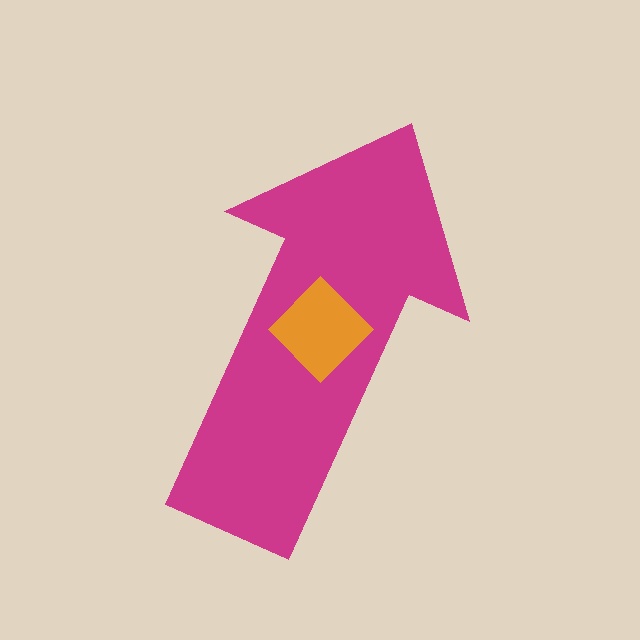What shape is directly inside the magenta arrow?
The orange diamond.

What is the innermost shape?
The orange diamond.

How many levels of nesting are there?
2.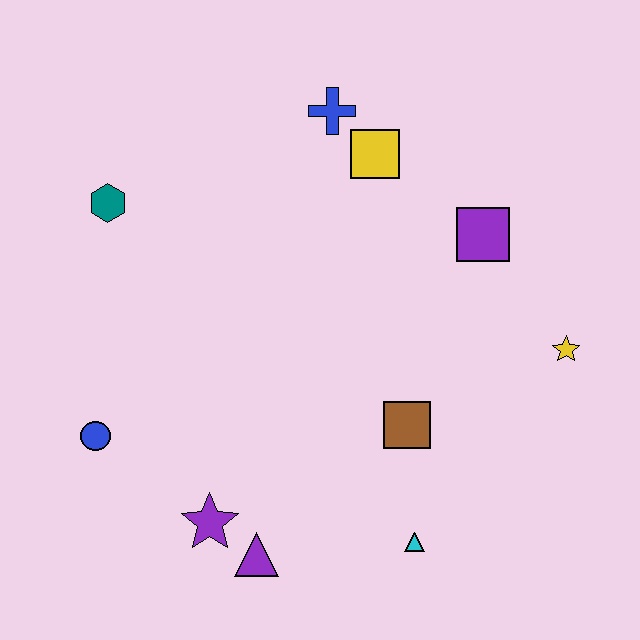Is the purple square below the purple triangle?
No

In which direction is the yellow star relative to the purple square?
The yellow star is below the purple square.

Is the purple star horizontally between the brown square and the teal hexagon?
Yes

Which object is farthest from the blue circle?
The yellow star is farthest from the blue circle.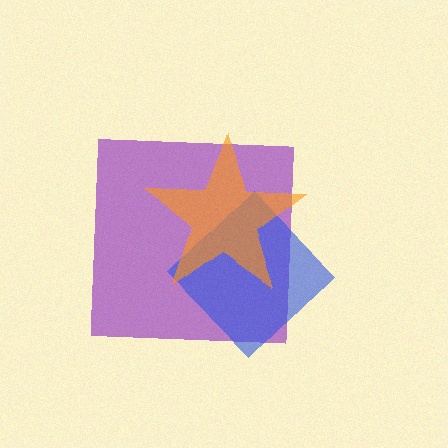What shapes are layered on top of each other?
The layered shapes are: a purple square, a blue diamond, an orange star.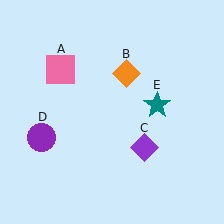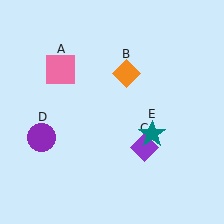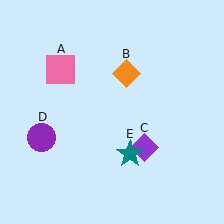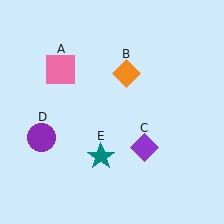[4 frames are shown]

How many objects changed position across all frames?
1 object changed position: teal star (object E).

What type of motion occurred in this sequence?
The teal star (object E) rotated clockwise around the center of the scene.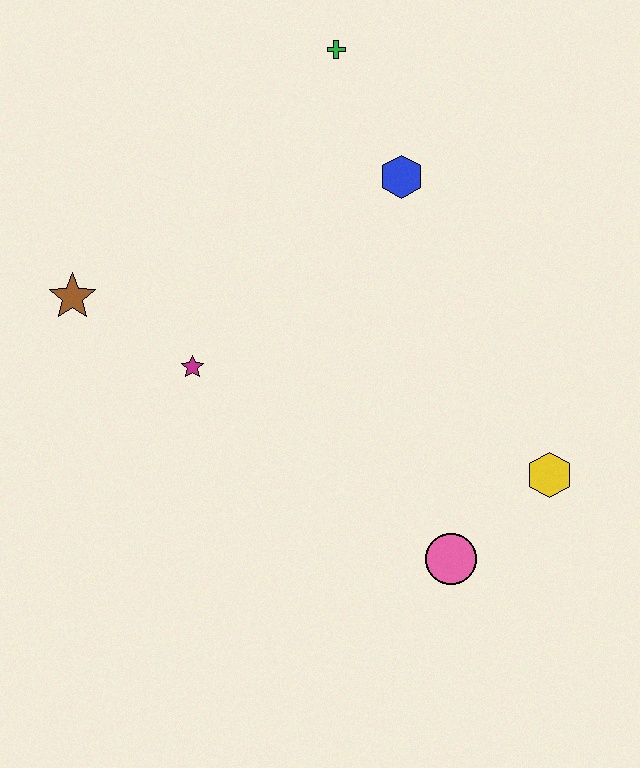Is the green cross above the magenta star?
Yes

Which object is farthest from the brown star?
The yellow hexagon is farthest from the brown star.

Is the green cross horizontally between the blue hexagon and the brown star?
Yes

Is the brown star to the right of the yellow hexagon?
No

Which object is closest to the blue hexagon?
The green cross is closest to the blue hexagon.